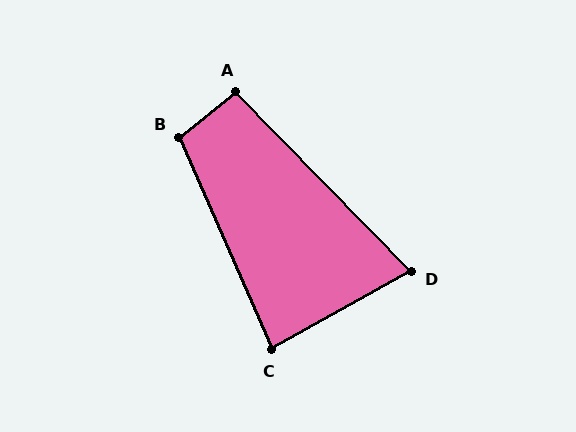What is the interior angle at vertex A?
Approximately 96 degrees (obtuse).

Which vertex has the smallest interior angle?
D, at approximately 75 degrees.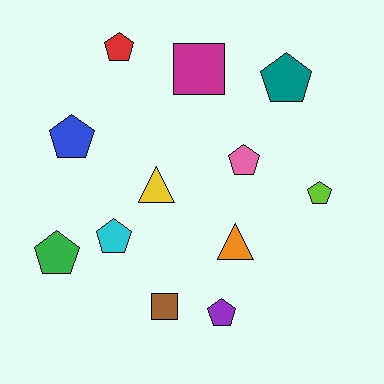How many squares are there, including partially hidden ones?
There are 2 squares.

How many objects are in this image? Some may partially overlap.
There are 12 objects.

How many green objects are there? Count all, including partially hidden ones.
There is 1 green object.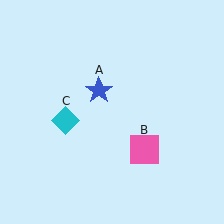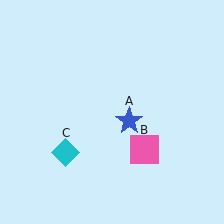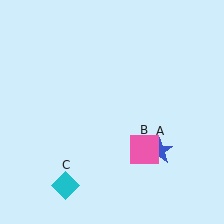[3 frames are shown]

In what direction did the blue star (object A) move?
The blue star (object A) moved down and to the right.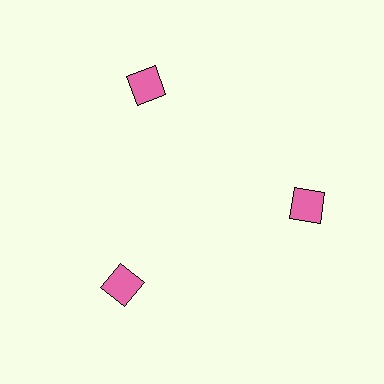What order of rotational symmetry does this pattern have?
This pattern has 3-fold rotational symmetry.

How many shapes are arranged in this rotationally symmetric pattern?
There are 3 shapes, arranged in 3 groups of 1.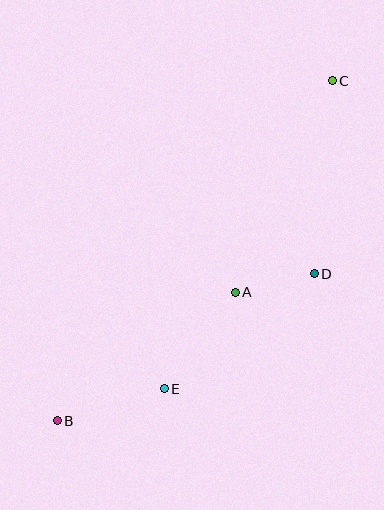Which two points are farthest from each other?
Points B and C are farthest from each other.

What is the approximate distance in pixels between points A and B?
The distance between A and B is approximately 220 pixels.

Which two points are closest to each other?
Points A and D are closest to each other.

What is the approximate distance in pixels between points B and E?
The distance between B and E is approximately 112 pixels.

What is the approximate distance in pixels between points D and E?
The distance between D and E is approximately 189 pixels.